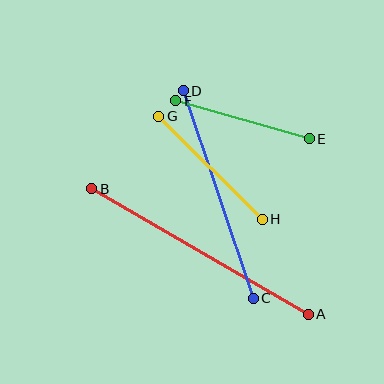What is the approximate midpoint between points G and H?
The midpoint is at approximately (210, 168) pixels.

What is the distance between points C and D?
The distance is approximately 219 pixels.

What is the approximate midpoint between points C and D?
The midpoint is at approximately (218, 194) pixels.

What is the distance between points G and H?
The distance is approximately 146 pixels.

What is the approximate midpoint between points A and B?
The midpoint is at approximately (200, 251) pixels.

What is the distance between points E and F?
The distance is approximately 139 pixels.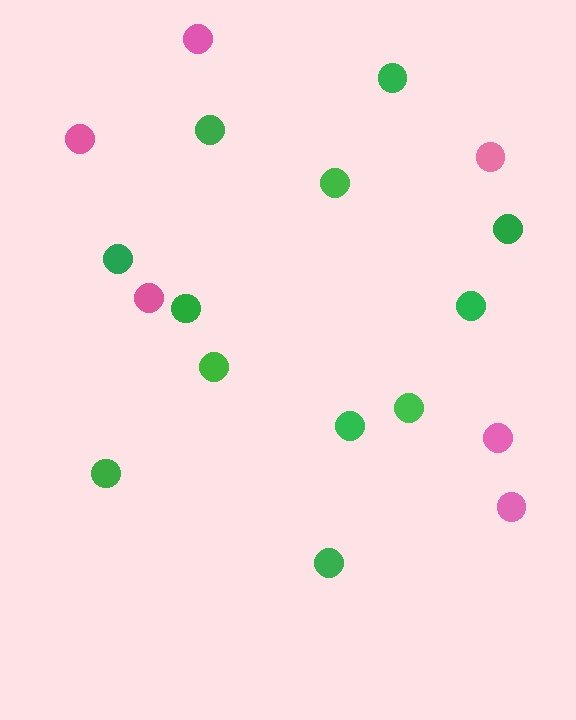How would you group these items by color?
There are 2 groups: one group of pink circles (6) and one group of green circles (12).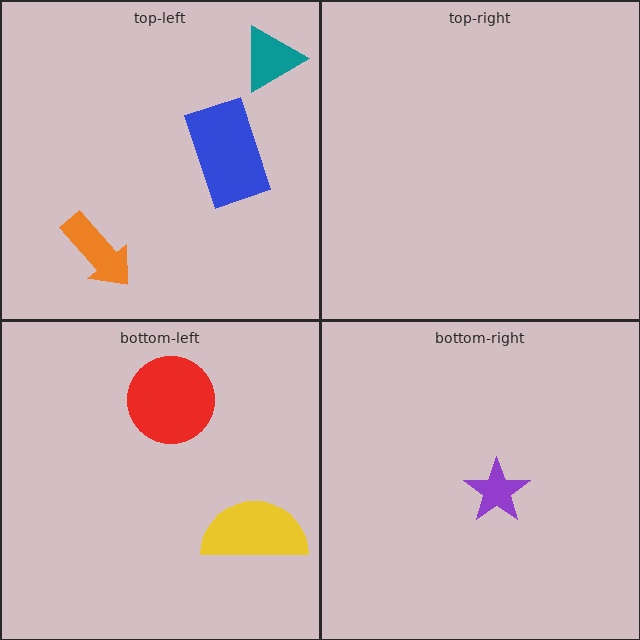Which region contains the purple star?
The bottom-right region.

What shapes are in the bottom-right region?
The purple star.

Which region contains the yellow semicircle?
The bottom-left region.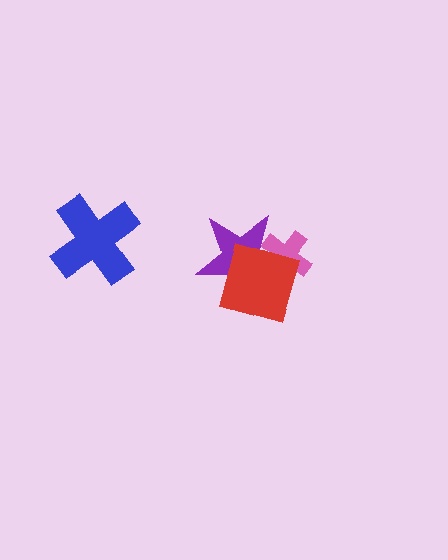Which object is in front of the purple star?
The red square is in front of the purple star.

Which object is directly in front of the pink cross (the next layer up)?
The purple star is directly in front of the pink cross.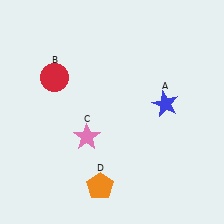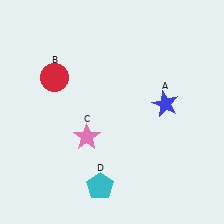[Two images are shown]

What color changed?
The pentagon (D) changed from orange in Image 1 to cyan in Image 2.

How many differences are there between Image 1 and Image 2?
There is 1 difference between the two images.